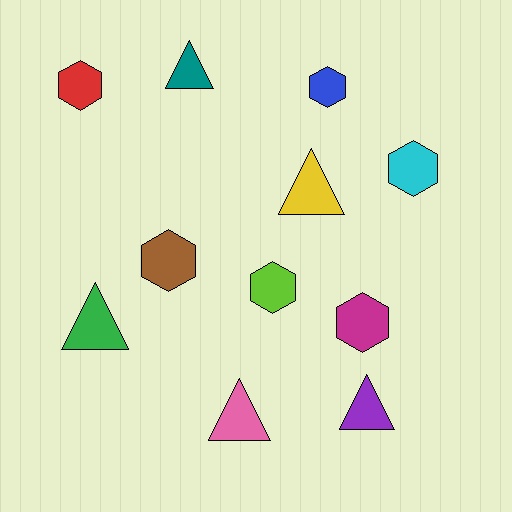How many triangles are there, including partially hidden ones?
There are 5 triangles.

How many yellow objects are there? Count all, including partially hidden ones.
There is 1 yellow object.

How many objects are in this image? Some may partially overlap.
There are 11 objects.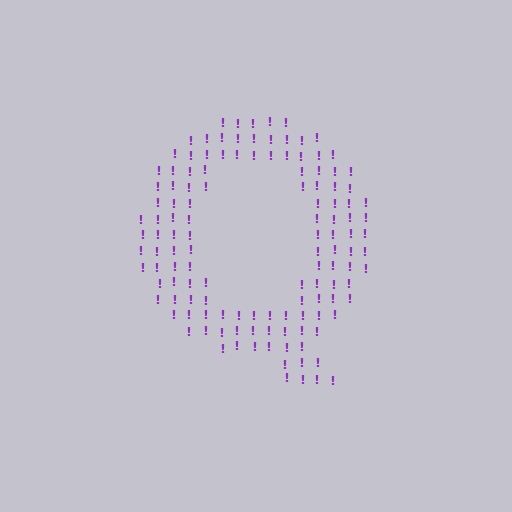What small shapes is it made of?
It is made of small exclamation marks.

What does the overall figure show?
The overall figure shows the letter Q.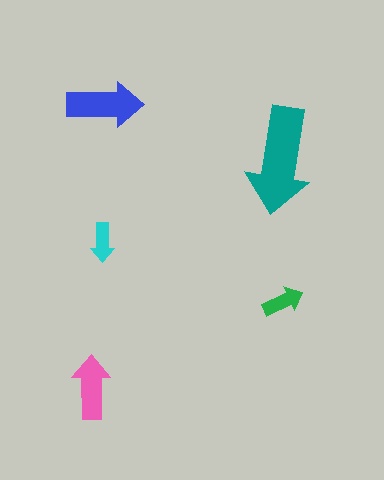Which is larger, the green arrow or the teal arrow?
The teal one.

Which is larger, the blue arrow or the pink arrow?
The blue one.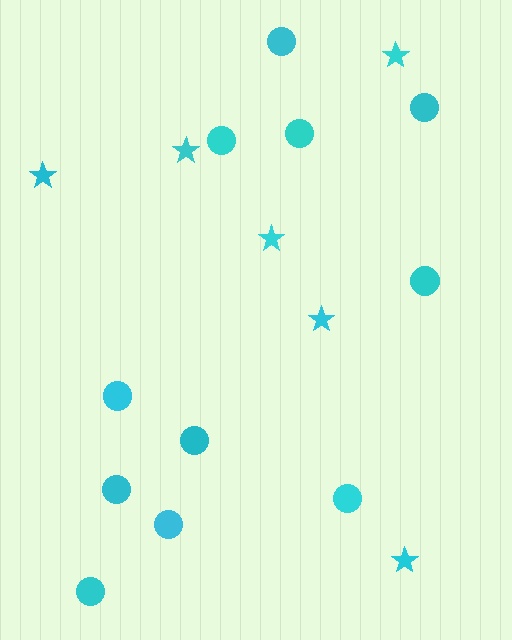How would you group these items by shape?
There are 2 groups: one group of circles (11) and one group of stars (6).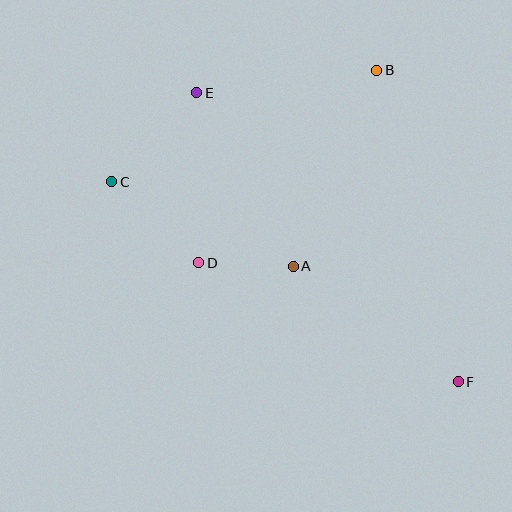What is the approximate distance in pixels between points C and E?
The distance between C and E is approximately 123 pixels.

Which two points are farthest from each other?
Points C and F are farthest from each other.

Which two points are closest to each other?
Points A and D are closest to each other.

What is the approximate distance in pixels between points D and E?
The distance between D and E is approximately 170 pixels.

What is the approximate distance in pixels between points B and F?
The distance between B and F is approximately 322 pixels.